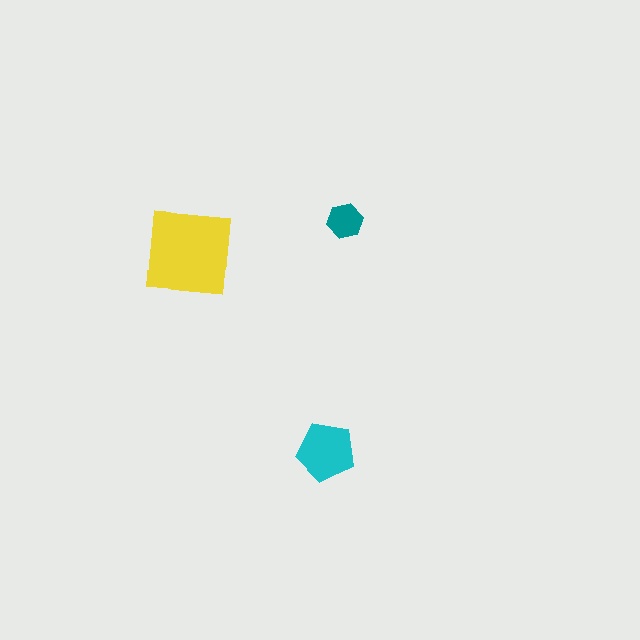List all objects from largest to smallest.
The yellow square, the cyan pentagon, the teal hexagon.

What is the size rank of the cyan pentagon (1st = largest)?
2nd.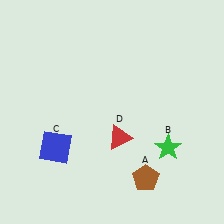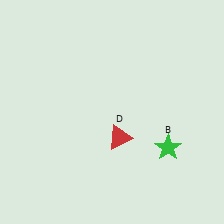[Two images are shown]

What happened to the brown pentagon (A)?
The brown pentagon (A) was removed in Image 2. It was in the bottom-right area of Image 1.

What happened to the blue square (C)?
The blue square (C) was removed in Image 2. It was in the bottom-left area of Image 1.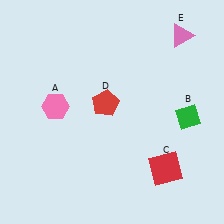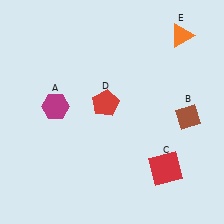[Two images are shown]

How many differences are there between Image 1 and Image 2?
There are 3 differences between the two images.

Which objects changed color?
A changed from pink to magenta. B changed from green to brown. E changed from pink to orange.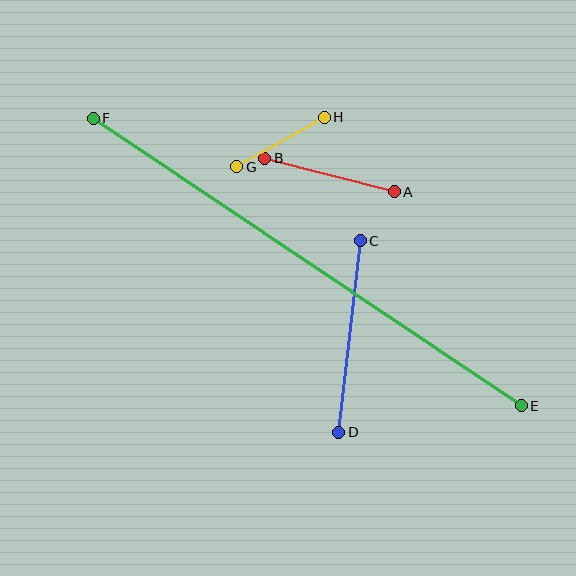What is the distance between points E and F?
The distance is approximately 515 pixels.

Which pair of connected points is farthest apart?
Points E and F are farthest apart.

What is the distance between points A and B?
The distance is approximately 134 pixels.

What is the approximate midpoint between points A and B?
The midpoint is at approximately (330, 175) pixels.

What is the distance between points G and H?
The distance is approximately 101 pixels.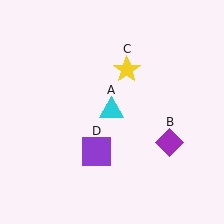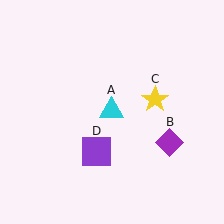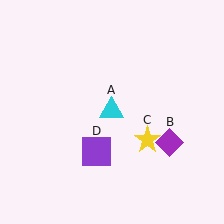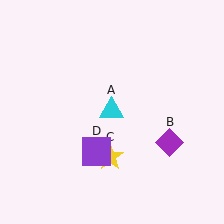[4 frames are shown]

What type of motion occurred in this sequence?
The yellow star (object C) rotated clockwise around the center of the scene.